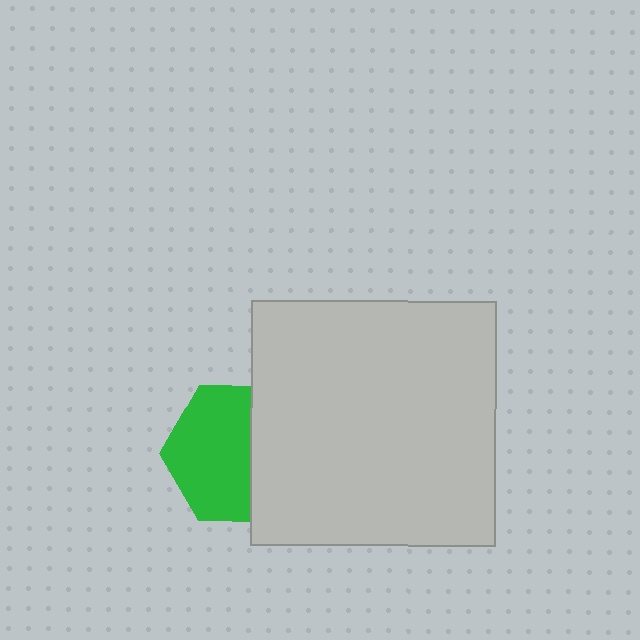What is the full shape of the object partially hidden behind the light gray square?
The partially hidden object is a green hexagon.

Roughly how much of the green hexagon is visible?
About half of it is visible (roughly 61%).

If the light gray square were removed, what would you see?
You would see the complete green hexagon.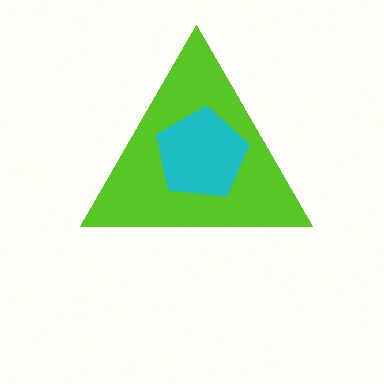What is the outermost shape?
The lime triangle.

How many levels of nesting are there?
2.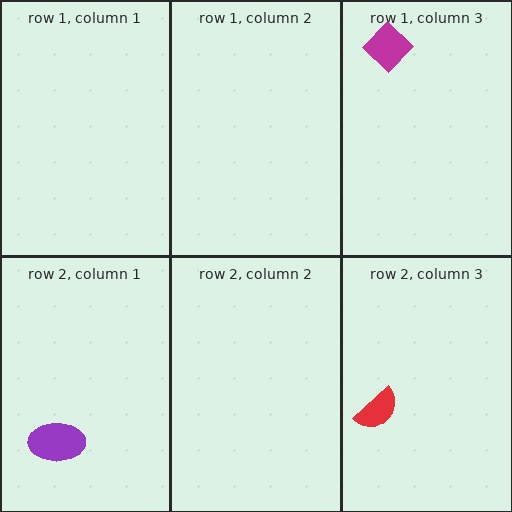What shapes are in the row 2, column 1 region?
The purple ellipse.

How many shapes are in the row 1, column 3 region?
1.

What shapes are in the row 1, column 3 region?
The magenta diamond.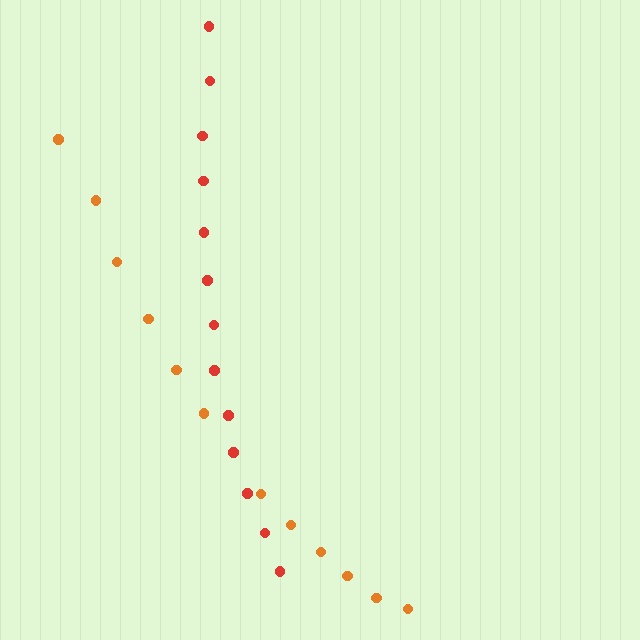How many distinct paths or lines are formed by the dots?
There are 2 distinct paths.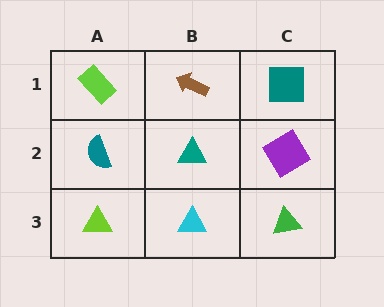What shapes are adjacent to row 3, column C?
A purple diamond (row 2, column C), a cyan triangle (row 3, column B).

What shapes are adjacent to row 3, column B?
A teal triangle (row 2, column B), a lime triangle (row 3, column A), a green triangle (row 3, column C).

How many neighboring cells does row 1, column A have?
2.